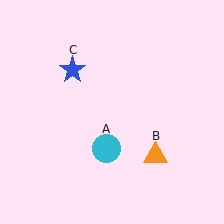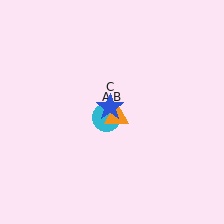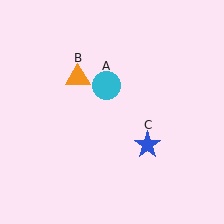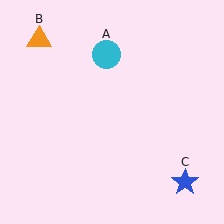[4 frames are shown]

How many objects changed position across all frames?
3 objects changed position: cyan circle (object A), orange triangle (object B), blue star (object C).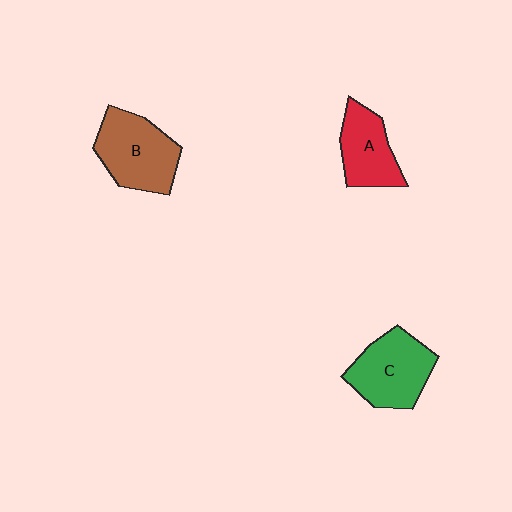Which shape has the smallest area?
Shape A (red).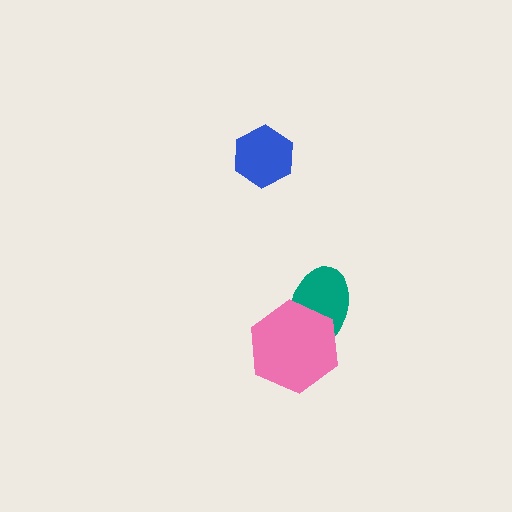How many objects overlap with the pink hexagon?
1 object overlaps with the pink hexagon.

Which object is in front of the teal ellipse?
The pink hexagon is in front of the teal ellipse.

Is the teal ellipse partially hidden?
Yes, it is partially covered by another shape.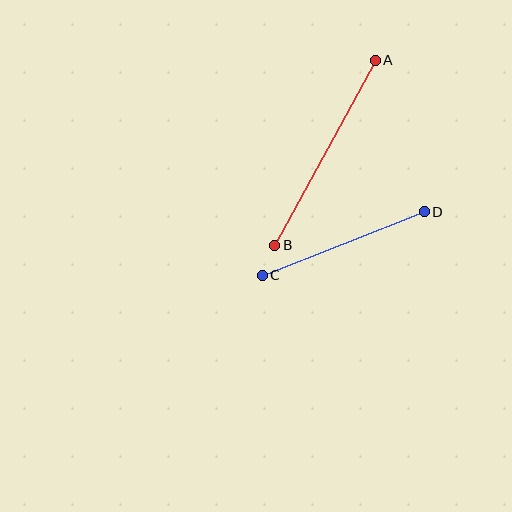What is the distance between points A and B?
The distance is approximately 211 pixels.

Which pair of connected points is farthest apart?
Points A and B are farthest apart.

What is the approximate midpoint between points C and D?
The midpoint is at approximately (343, 244) pixels.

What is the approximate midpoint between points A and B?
The midpoint is at approximately (325, 153) pixels.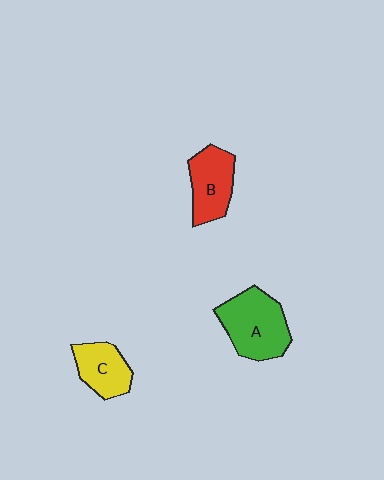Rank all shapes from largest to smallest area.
From largest to smallest: A (green), B (red), C (yellow).